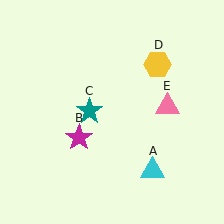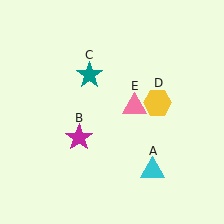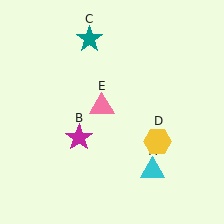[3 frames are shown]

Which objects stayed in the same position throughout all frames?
Cyan triangle (object A) and magenta star (object B) remained stationary.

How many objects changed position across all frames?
3 objects changed position: teal star (object C), yellow hexagon (object D), pink triangle (object E).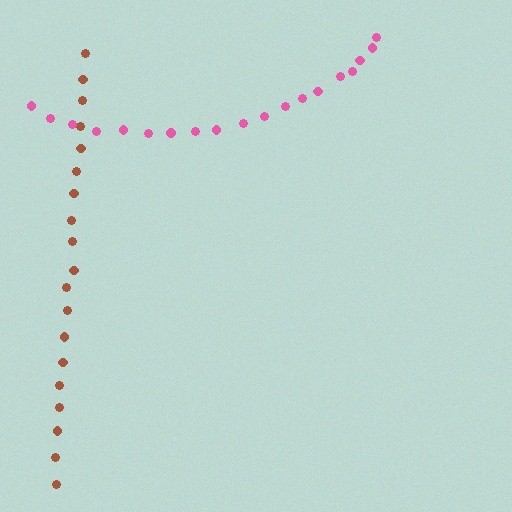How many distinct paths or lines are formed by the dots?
There are 2 distinct paths.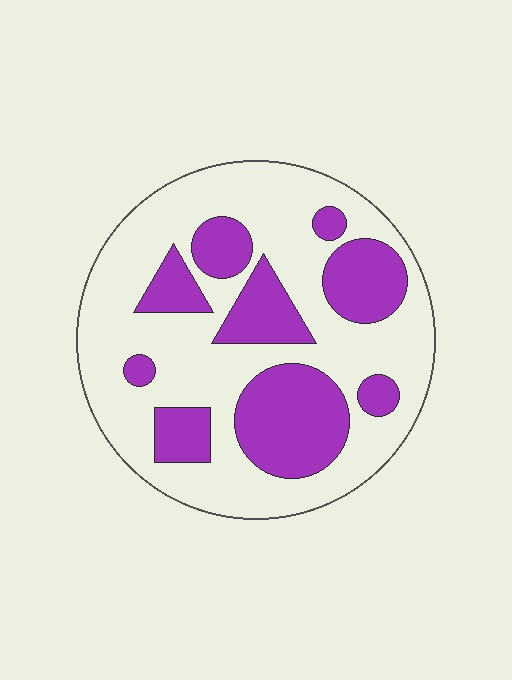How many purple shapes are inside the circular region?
9.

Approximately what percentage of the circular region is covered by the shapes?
Approximately 35%.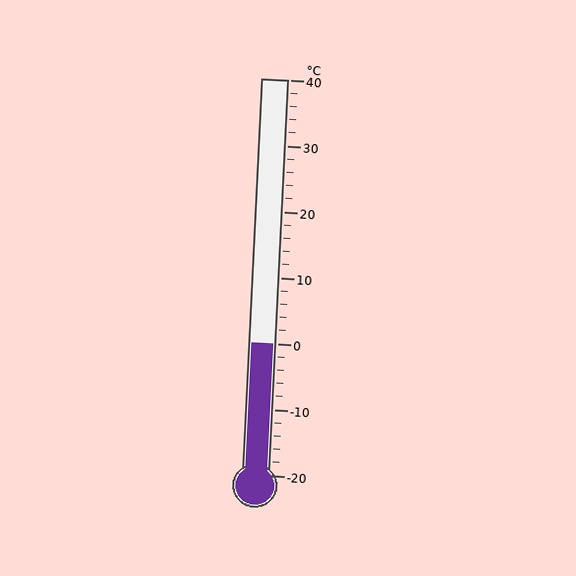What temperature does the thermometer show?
The thermometer shows approximately 0°C.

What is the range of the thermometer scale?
The thermometer scale ranges from -20°C to 40°C.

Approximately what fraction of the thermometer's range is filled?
The thermometer is filled to approximately 35% of its range.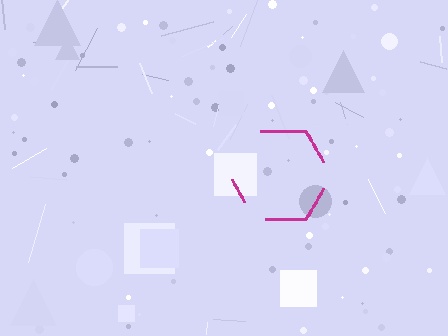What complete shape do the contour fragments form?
The contour fragments form a hexagon.